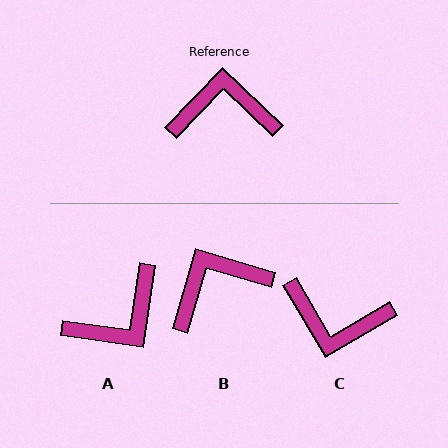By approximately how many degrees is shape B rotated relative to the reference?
Approximately 27 degrees counter-clockwise.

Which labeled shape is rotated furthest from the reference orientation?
C, about 164 degrees away.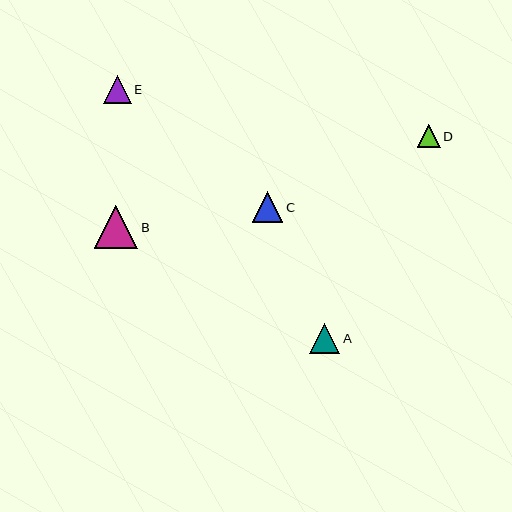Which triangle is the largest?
Triangle B is the largest with a size of approximately 44 pixels.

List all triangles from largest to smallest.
From largest to smallest: B, C, A, E, D.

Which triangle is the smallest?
Triangle D is the smallest with a size of approximately 23 pixels.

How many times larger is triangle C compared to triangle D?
Triangle C is approximately 1.3 times the size of triangle D.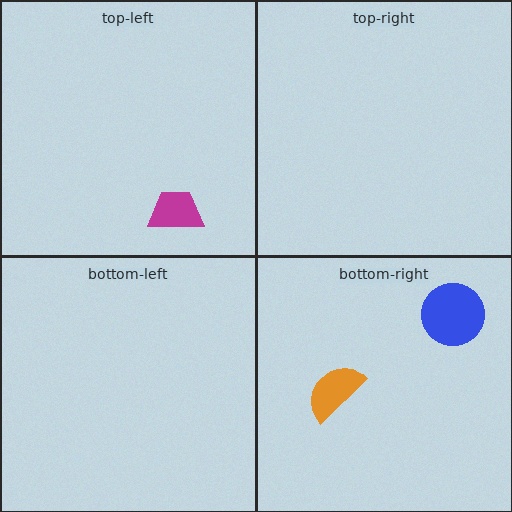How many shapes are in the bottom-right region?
2.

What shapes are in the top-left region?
The magenta trapezoid.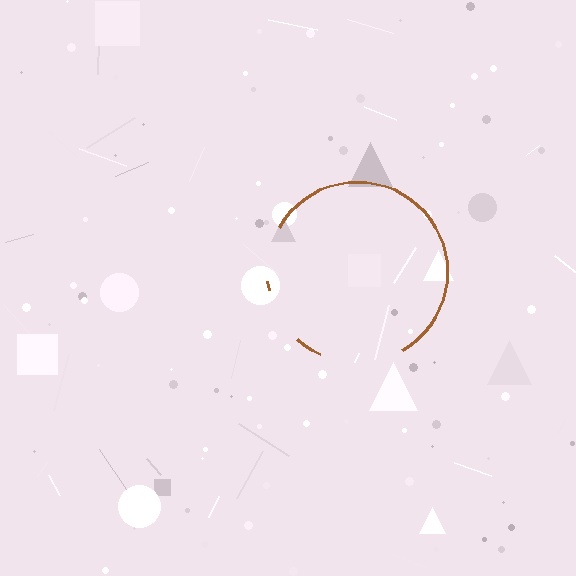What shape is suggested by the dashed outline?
The dashed outline suggests a circle.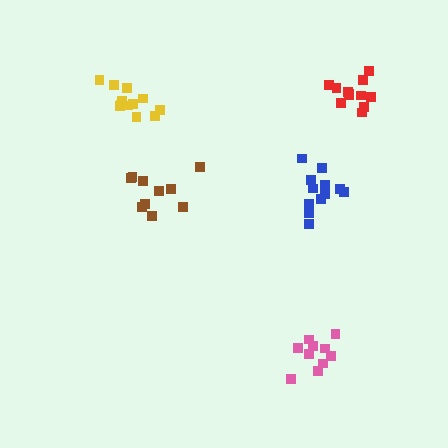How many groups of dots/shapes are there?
There are 5 groups.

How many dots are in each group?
Group 1: 12 dots, Group 2: 10 dots, Group 3: 12 dots, Group 4: 10 dots, Group 5: 12 dots (56 total).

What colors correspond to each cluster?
The clusters are colored: blue, brown, yellow, pink, red.